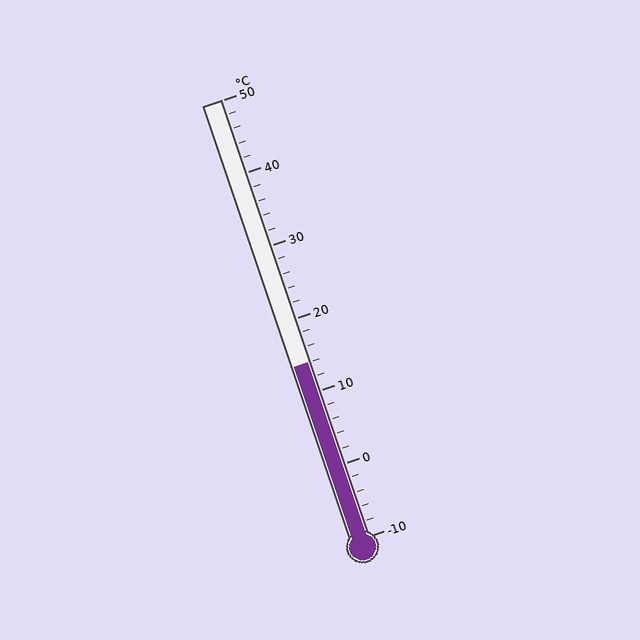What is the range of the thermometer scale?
The thermometer scale ranges from -10°C to 50°C.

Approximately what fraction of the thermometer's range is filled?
The thermometer is filled to approximately 40% of its range.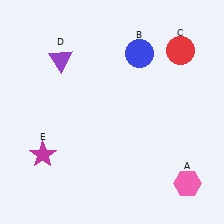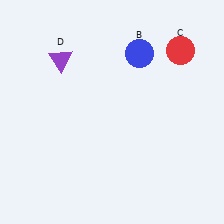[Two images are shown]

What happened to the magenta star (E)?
The magenta star (E) was removed in Image 2. It was in the bottom-left area of Image 1.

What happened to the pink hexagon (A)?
The pink hexagon (A) was removed in Image 2. It was in the bottom-right area of Image 1.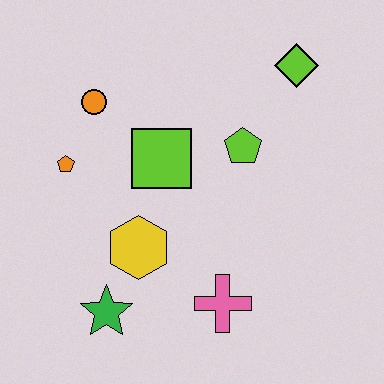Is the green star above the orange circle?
No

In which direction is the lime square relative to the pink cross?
The lime square is above the pink cross.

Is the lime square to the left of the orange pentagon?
No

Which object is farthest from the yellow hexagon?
The lime diamond is farthest from the yellow hexagon.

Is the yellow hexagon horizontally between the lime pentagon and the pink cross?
No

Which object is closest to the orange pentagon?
The orange circle is closest to the orange pentagon.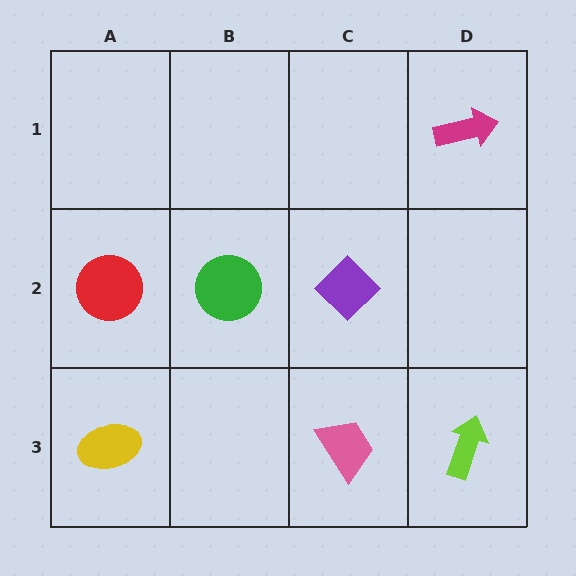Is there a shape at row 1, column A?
No, that cell is empty.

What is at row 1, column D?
A magenta arrow.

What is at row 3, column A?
A yellow ellipse.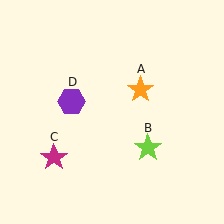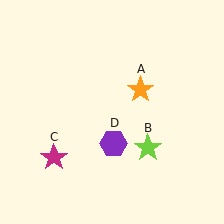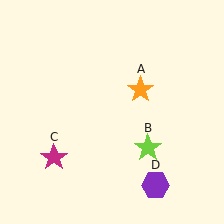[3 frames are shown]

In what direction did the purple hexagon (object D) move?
The purple hexagon (object D) moved down and to the right.